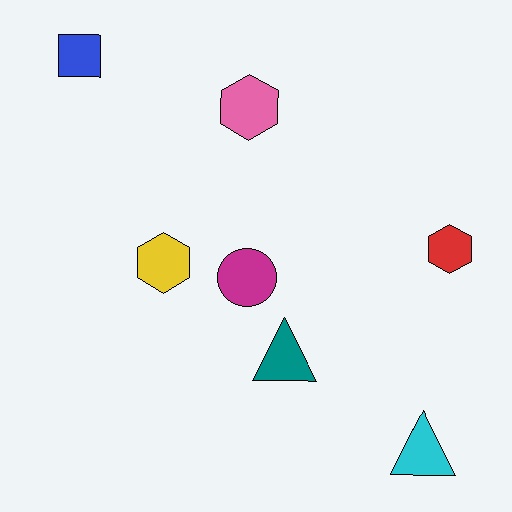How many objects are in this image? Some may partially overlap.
There are 7 objects.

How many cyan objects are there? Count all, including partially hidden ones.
There is 1 cyan object.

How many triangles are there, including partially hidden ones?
There are 2 triangles.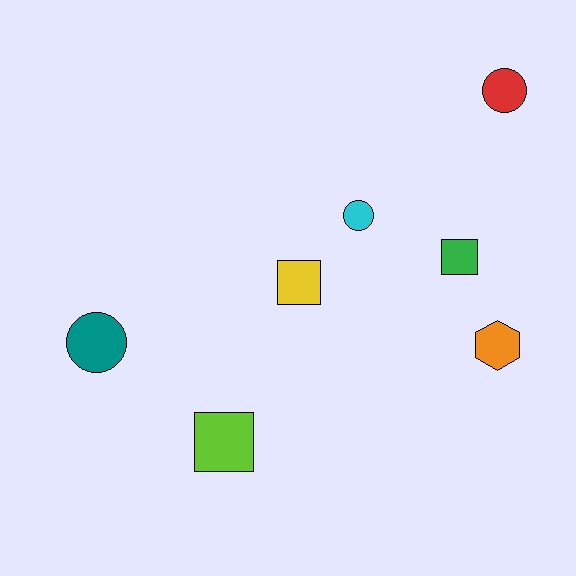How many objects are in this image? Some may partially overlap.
There are 7 objects.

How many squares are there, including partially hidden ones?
There are 3 squares.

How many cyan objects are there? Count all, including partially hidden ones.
There is 1 cyan object.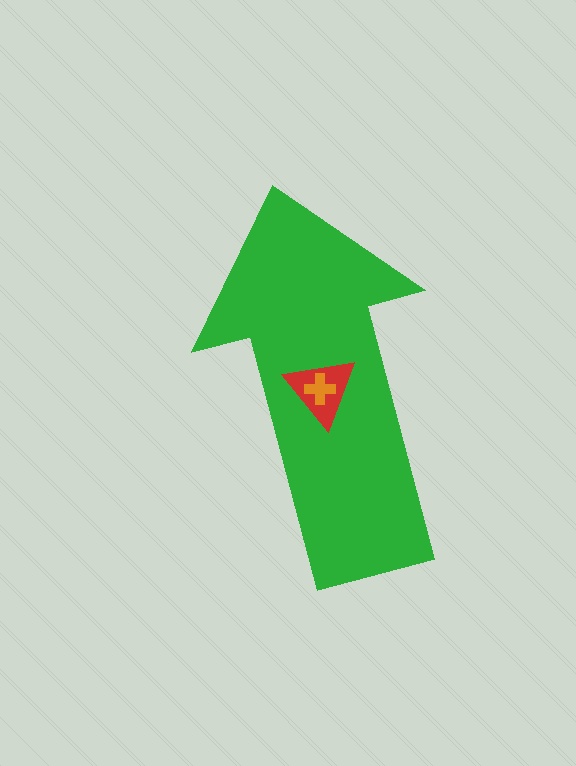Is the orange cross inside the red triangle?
Yes.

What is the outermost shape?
The green arrow.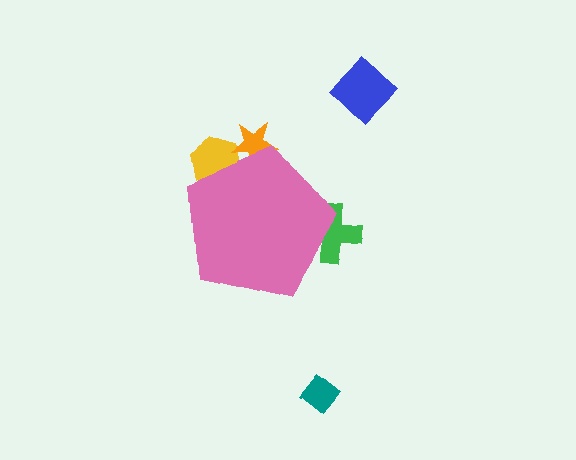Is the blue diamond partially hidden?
No, the blue diamond is fully visible.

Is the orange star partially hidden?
Yes, the orange star is partially hidden behind the pink pentagon.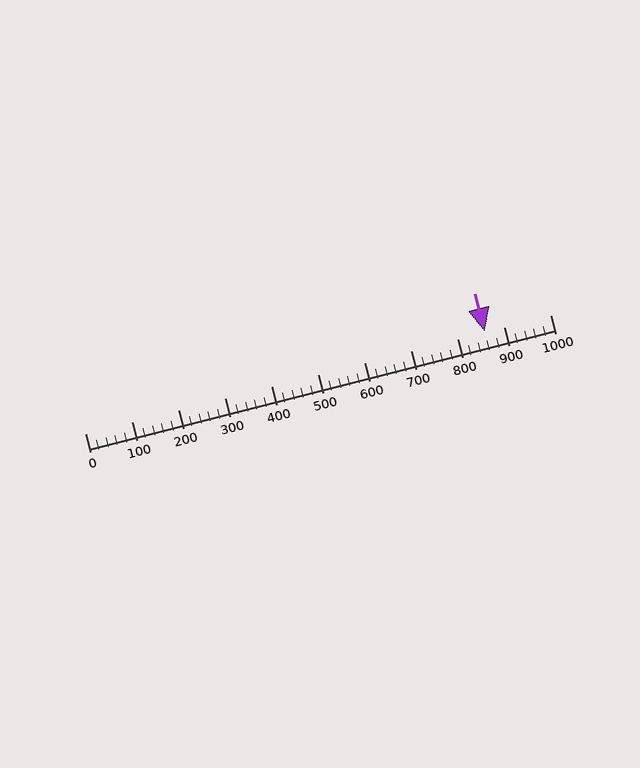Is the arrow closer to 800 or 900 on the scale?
The arrow is closer to 900.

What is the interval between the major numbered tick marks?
The major tick marks are spaced 100 units apart.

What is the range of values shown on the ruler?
The ruler shows values from 0 to 1000.